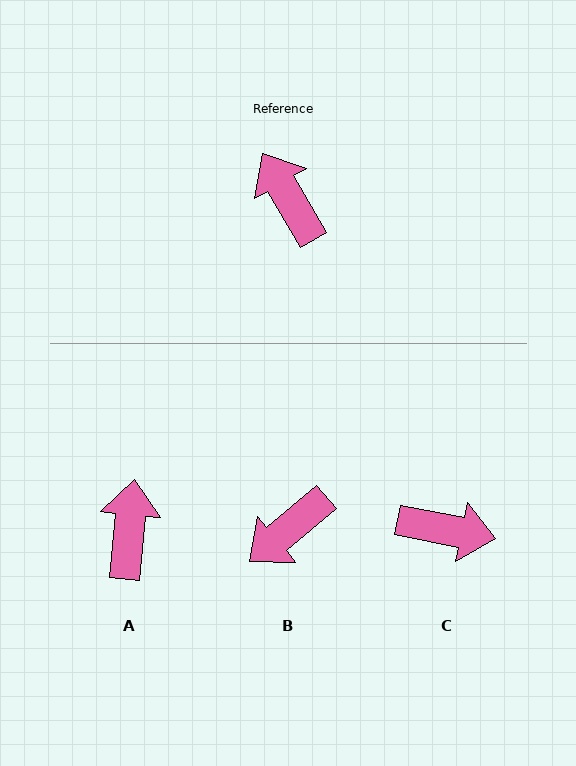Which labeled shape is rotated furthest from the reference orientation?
C, about 131 degrees away.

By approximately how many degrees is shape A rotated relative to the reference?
Approximately 36 degrees clockwise.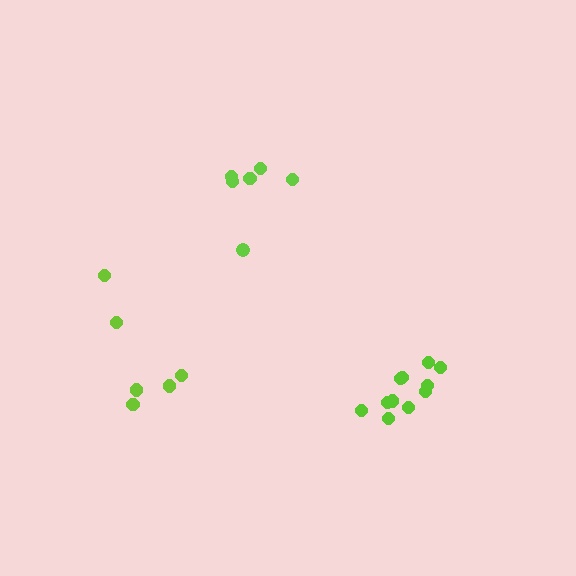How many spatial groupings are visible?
There are 3 spatial groupings.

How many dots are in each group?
Group 1: 11 dots, Group 2: 6 dots, Group 3: 6 dots (23 total).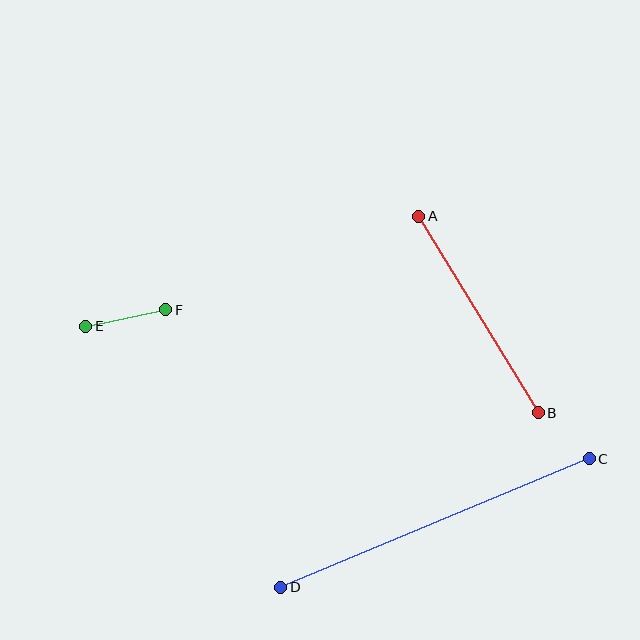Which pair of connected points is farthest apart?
Points C and D are farthest apart.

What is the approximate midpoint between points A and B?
The midpoint is at approximately (478, 315) pixels.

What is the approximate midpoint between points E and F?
The midpoint is at approximately (126, 318) pixels.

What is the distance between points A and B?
The distance is approximately 230 pixels.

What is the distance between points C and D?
The distance is approximately 334 pixels.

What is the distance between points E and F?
The distance is approximately 82 pixels.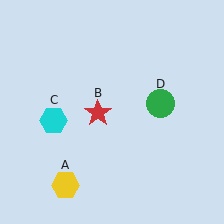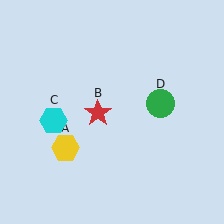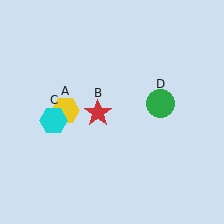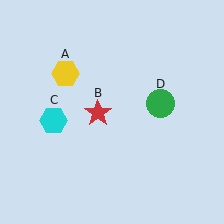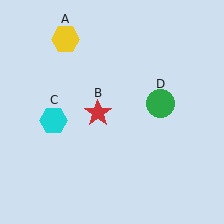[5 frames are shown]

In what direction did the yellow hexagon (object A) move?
The yellow hexagon (object A) moved up.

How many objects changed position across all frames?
1 object changed position: yellow hexagon (object A).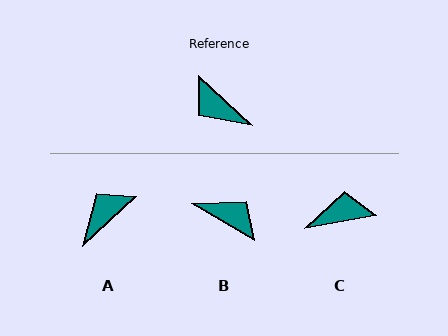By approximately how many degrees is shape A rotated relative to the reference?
Approximately 94 degrees clockwise.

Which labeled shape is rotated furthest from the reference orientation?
B, about 167 degrees away.